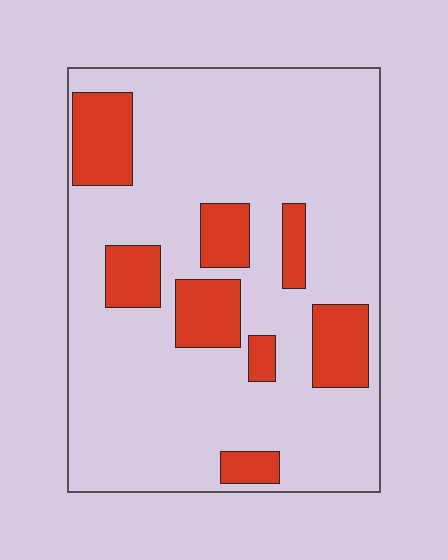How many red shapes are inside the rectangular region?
8.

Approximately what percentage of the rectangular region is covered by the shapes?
Approximately 20%.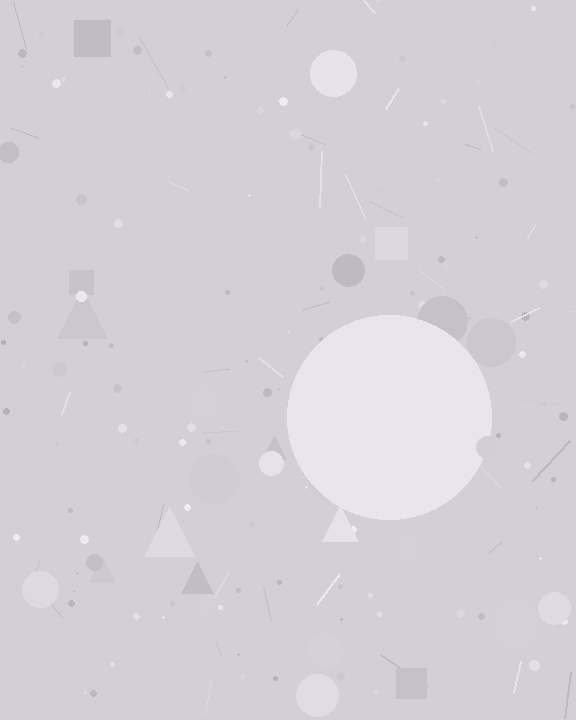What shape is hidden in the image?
A circle is hidden in the image.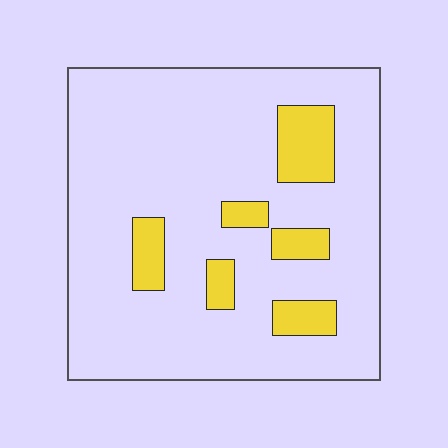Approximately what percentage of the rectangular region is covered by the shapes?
Approximately 15%.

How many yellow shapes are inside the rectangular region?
6.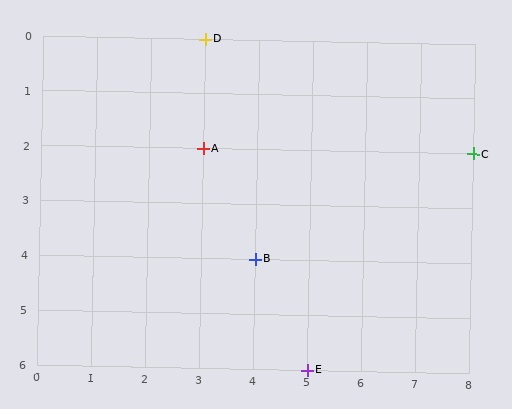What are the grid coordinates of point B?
Point B is at grid coordinates (4, 4).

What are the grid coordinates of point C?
Point C is at grid coordinates (8, 2).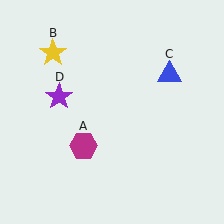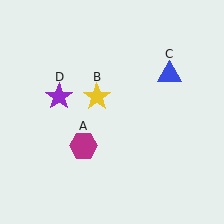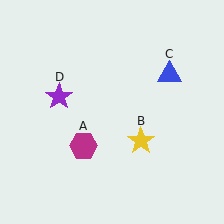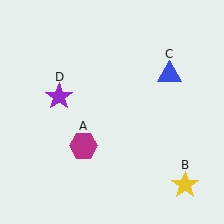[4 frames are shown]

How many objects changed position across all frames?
1 object changed position: yellow star (object B).